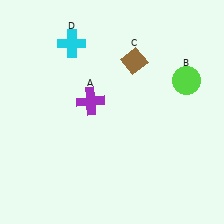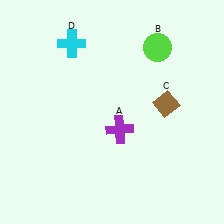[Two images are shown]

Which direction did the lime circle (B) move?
The lime circle (B) moved up.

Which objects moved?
The objects that moved are: the purple cross (A), the lime circle (B), the brown diamond (C).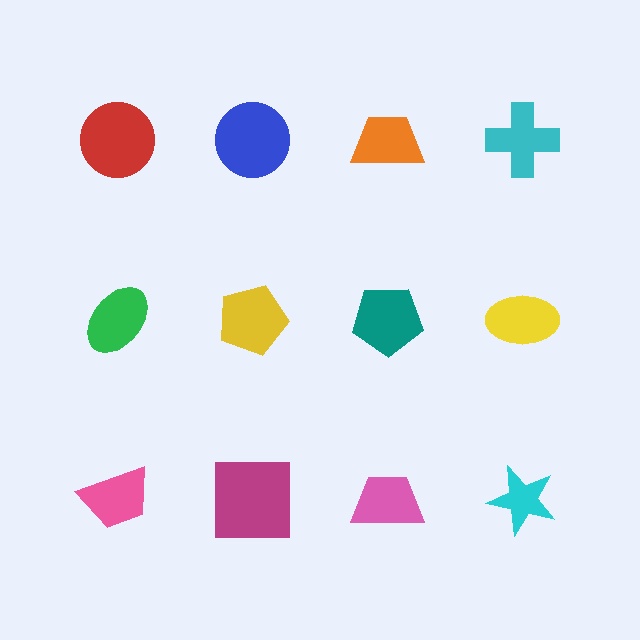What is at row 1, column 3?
An orange trapezoid.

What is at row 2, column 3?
A teal pentagon.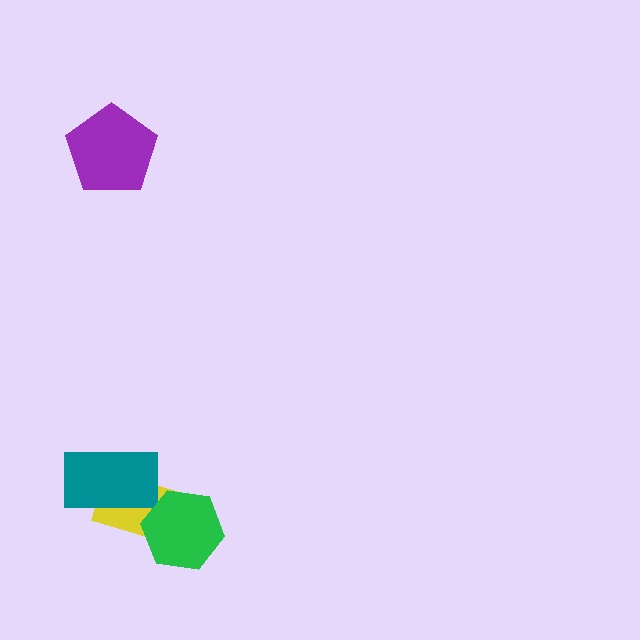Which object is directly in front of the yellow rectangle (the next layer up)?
The teal rectangle is directly in front of the yellow rectangle.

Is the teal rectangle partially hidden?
No, no other shape covers it.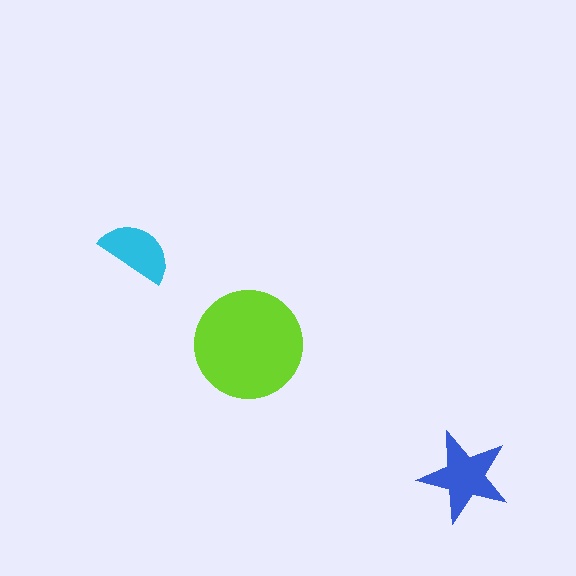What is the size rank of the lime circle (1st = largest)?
1st.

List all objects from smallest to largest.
The cyan semicircle, the blue star, the lime circle.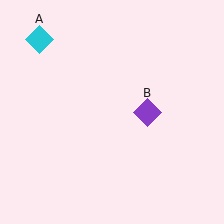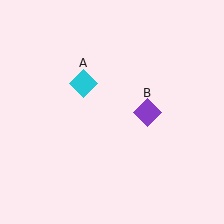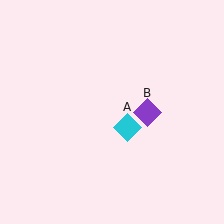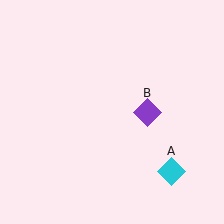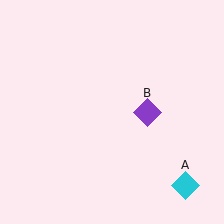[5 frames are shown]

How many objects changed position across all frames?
1 object changed position: cyan diamond (object A).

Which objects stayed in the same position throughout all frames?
Purple diamond (object B) remained stationary.